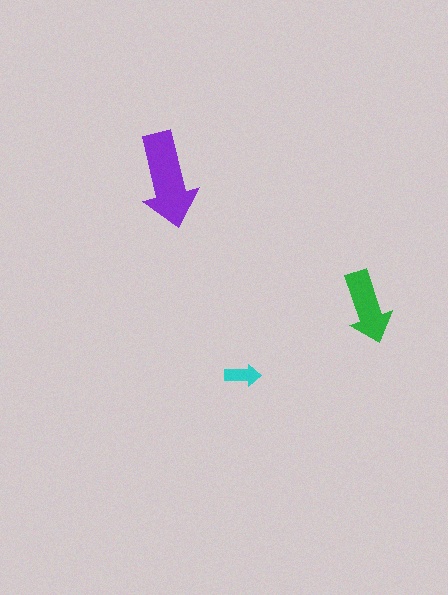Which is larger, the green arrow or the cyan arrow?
The green one.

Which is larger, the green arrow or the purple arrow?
The purple one.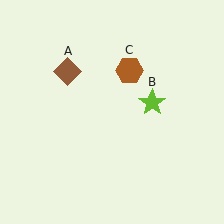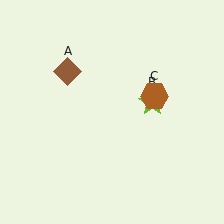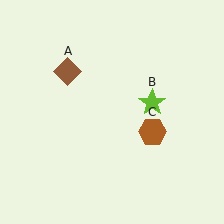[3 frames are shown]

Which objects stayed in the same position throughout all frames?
Brown diamond (object A) and lime star (object B) remained stationary.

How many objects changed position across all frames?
1 object changed position: brown hexagon (object C).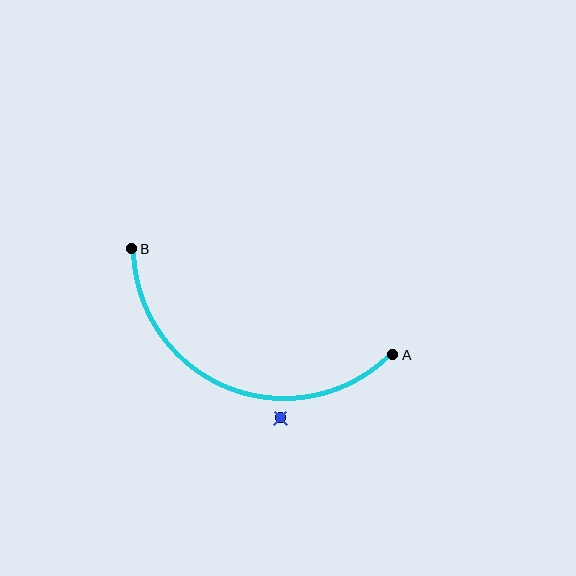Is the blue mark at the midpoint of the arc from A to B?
No — the blue mark does not lie on the arc at all. It sits slightly outside the curve.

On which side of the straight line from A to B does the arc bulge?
The arc bulges below the straight line connecting A and B.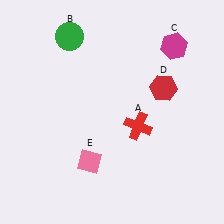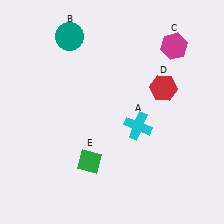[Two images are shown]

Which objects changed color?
A changed from red to cyan. B changed from green to teal. E changed from pink to green.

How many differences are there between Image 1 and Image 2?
There are 3 differences between the two images.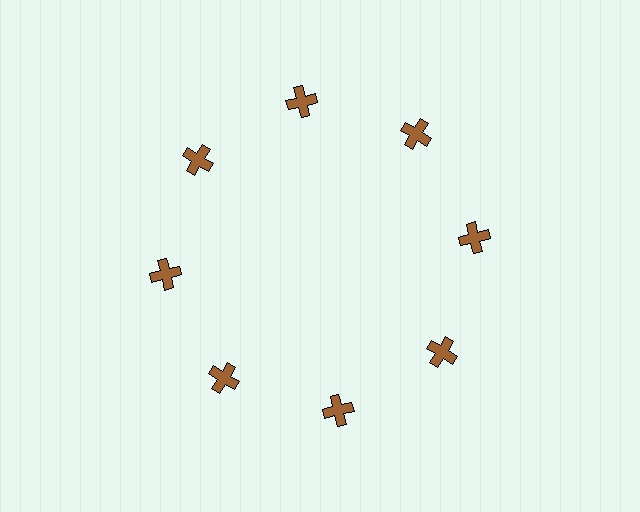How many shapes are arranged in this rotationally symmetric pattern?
There are 8 shapes, arranged in 8 groups of 1.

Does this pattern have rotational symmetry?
Yes, this pattern has 8-fold rotational symmetry. It looks the same after rotating 45 degrees around the center.